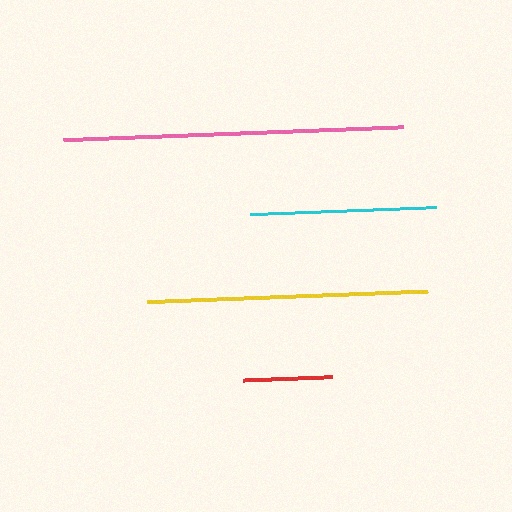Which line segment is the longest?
The pink line is the longest at approximately 340 pixels.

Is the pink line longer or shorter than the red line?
The pink line is longer than the red line.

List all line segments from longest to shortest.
From longest to shortest: pink, yellow, cyan, red.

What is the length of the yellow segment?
The yellow segment is approximately 282 pixels long.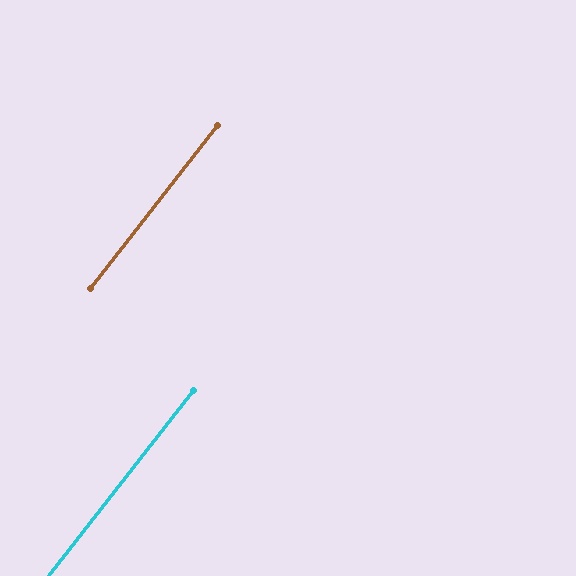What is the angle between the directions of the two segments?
Approximately 0 degrees.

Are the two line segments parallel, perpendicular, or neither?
Parallel — their directions differ by only 0.1°.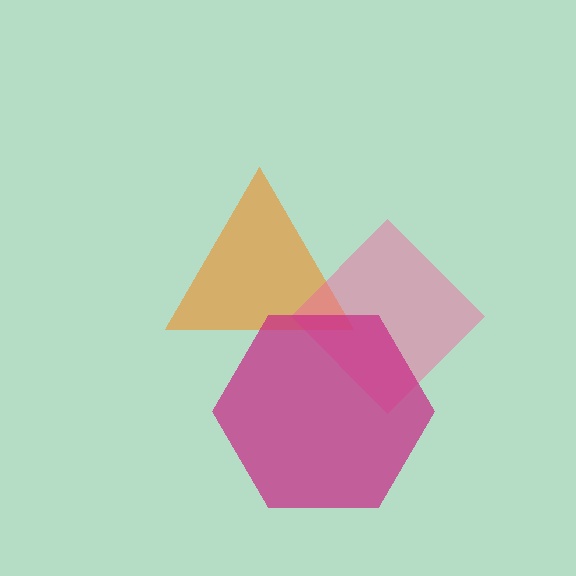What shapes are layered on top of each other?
The layered shapes are: an orange triangle, a pink diamond, a magenta hexagon.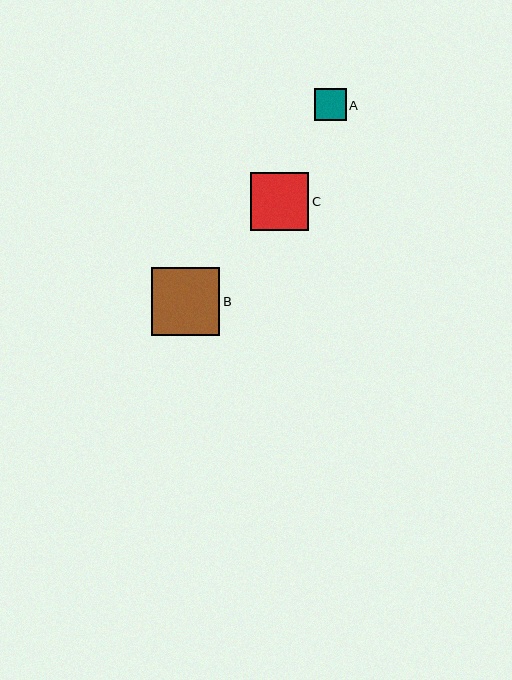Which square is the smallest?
Square A is the smallest with a size of approximately 31 pixels.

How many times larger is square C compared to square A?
Square C is approximately 1.9 times the size of square A.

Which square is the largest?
Square B is the largest with a size of approximately 68 pixels.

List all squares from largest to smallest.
From largest to smallest: B, C, A.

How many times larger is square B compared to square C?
Square B is approximately 1.2 times the size of square C.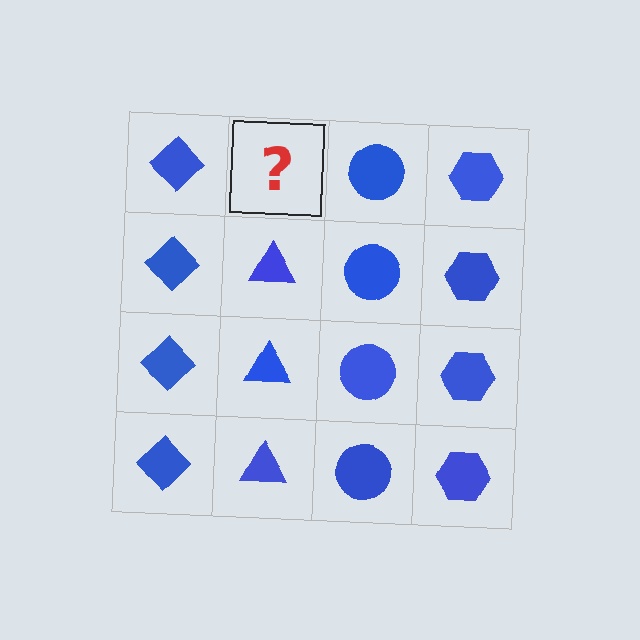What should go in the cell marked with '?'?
The missing cell should contain a blue triangle.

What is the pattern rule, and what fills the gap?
The rule is that each column has a consistent shape. The gap should be filled with a blue triangle.